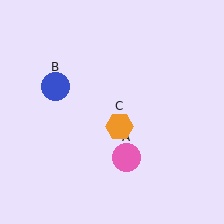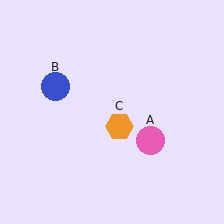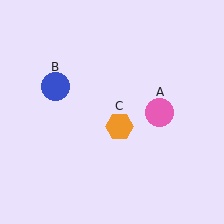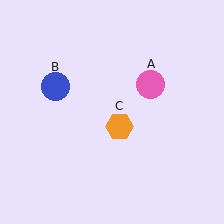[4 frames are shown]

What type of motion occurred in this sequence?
The pink circle (object A) rotated counterclockwise around the center of the scene.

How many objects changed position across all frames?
1 object changed position: pink circle (object A).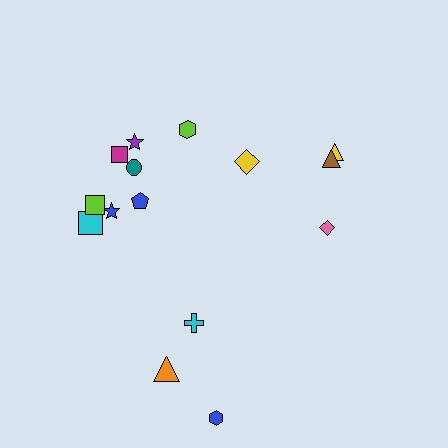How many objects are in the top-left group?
There are 8 objects.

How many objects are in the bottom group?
There are 3 objects.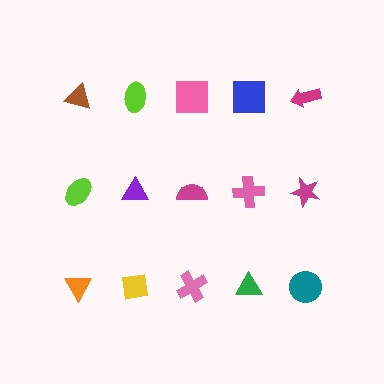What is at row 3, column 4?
A green triangle.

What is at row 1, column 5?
A magenta arrow.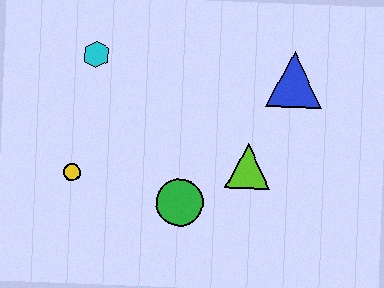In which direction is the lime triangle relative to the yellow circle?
The lime triangle is to the right of the yellow circle.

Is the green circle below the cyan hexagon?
Yes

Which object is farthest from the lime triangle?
The cyan hexagon is farthest from the lime triangle.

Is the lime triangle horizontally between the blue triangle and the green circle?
Yes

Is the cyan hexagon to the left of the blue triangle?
Yes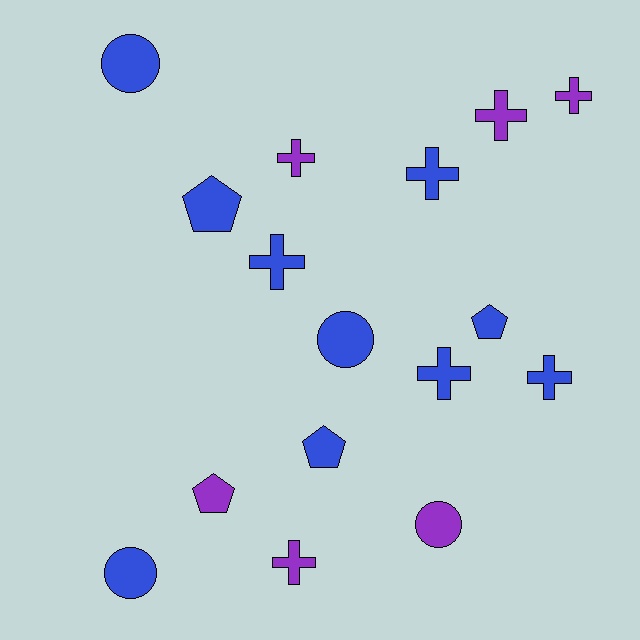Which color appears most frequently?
Blue, with 10 objects.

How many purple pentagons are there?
There is 1 purple pentagon.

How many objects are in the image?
There are 16 objects.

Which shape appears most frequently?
Cross, with 8 objects.